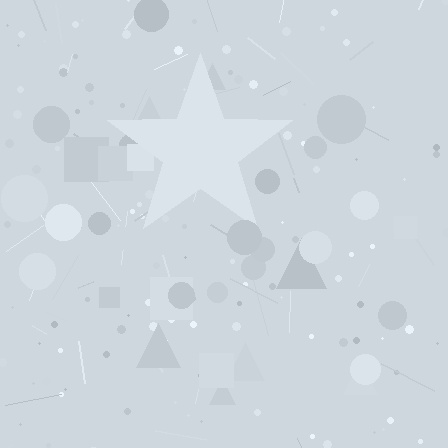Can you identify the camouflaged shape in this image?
The camouflaged shape is a star.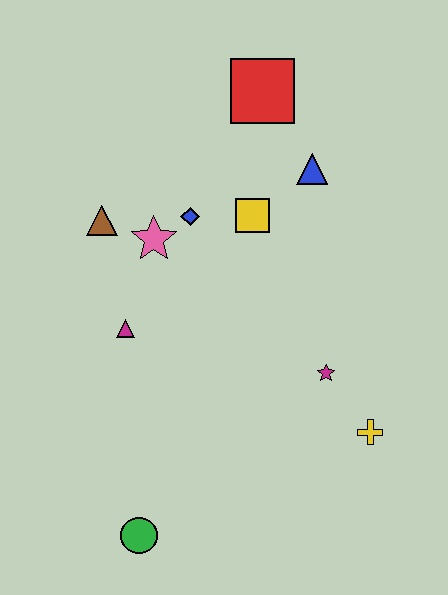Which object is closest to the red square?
The blue triangle is closest to the red square.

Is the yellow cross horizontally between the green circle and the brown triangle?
No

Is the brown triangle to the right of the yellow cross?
No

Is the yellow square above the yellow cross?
Yes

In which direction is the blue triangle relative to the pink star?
The blue triangle is to the right of the pink star.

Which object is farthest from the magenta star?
The red square is farthest from the magenta star.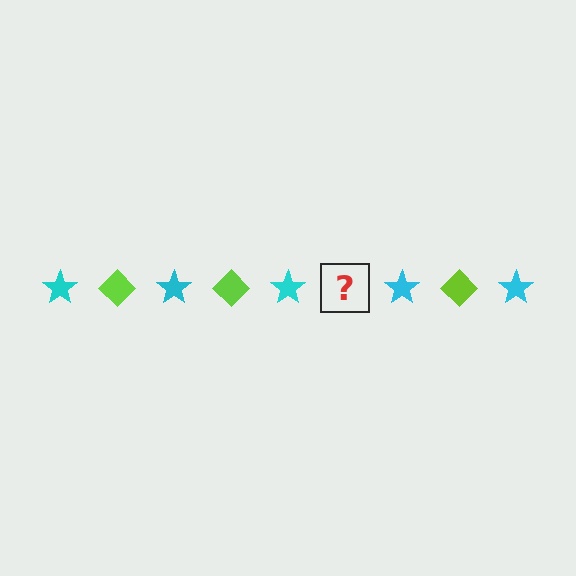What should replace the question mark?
The question mark should be replaced with a lime diamond.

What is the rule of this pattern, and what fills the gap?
The rule is that the pattern alternates between cyan star and lime diamond. The gap should be filled with a lime diamond.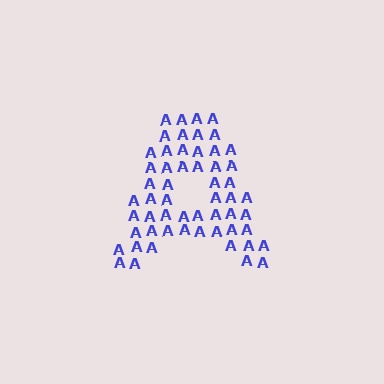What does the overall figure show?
The overall figure shows the letter A.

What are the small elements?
The small elements are letter A's.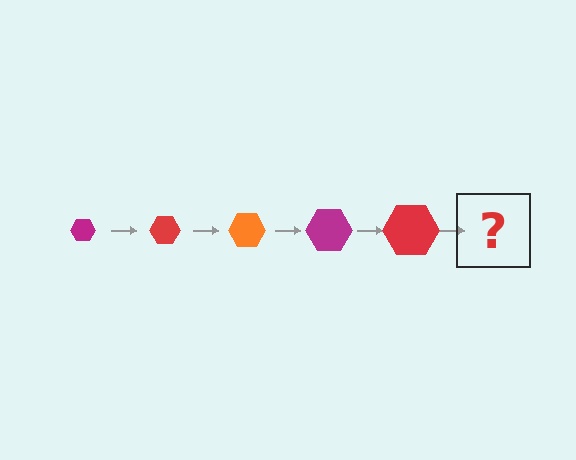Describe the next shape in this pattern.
It should be an orange hexagon, larger than the previous one.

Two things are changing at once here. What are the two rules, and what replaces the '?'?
The two rules are that the hexagon grows larger each step and the color cycles through magenta, red, and orange. The '?' should be an orange hexagon, larger than the previous one.